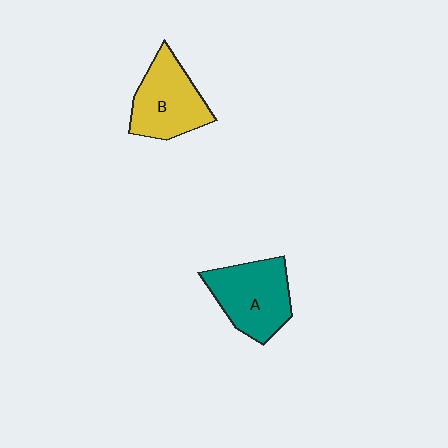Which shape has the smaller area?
Shape B (yellow).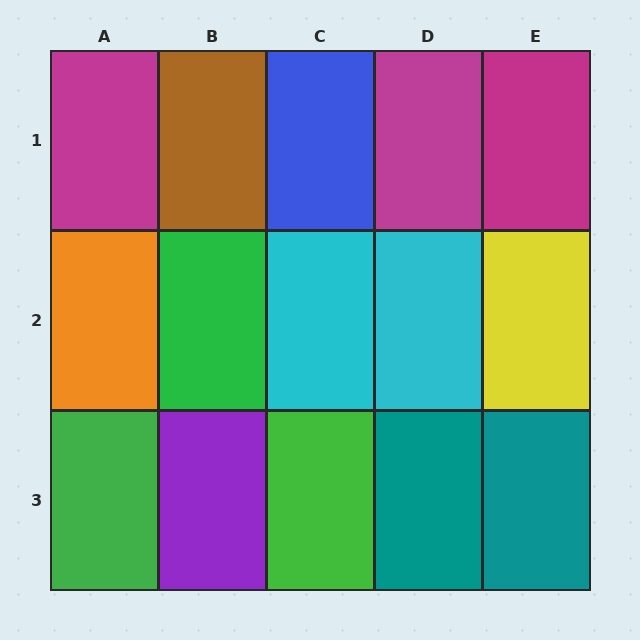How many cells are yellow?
1 cell is yellow.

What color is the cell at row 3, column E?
Teal.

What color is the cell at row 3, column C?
Green.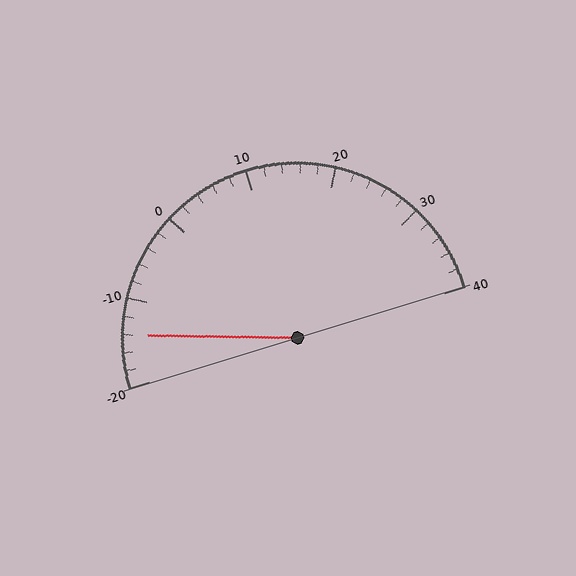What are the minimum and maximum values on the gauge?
The gauge ranges from -20 to 40.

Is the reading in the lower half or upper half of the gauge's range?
The reading is in the lower half of the range (-20 to 40).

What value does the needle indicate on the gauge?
The needle indicates approximately -14.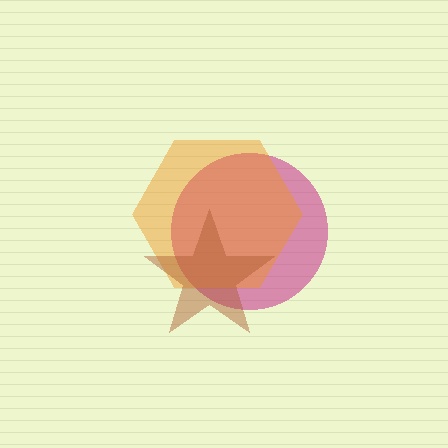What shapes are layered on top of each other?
The layered shapes are: a magenta circle, an orange hexagon, a brown star.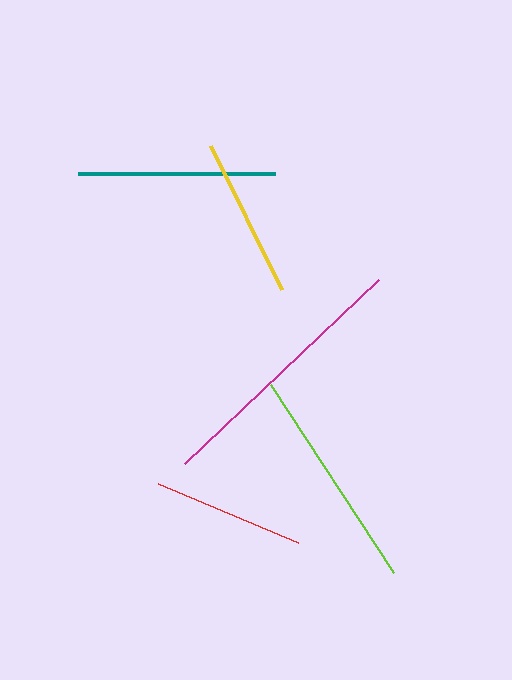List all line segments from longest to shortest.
From longest to shortest: magenta, lime, teal, yellow, red.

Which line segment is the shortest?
The red line is the shortest at approximately 152 pixels.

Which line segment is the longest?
The magenta line is the longest at approximately 267 pixels.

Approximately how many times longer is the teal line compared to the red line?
The teal line is approximately 1.3 times the length of the red line.